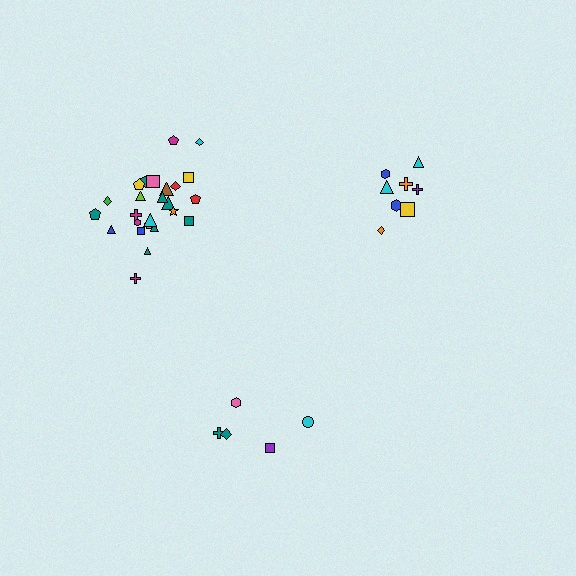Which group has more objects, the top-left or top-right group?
The top-left group.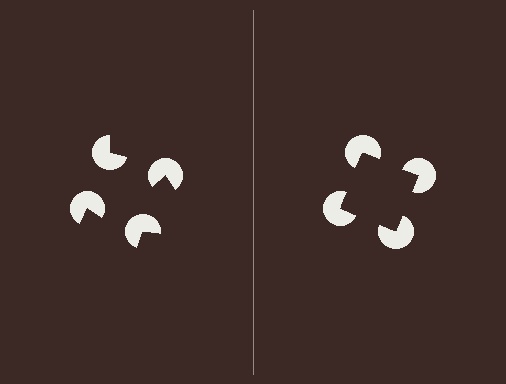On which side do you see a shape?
An illusory square appears on the right side. On the left side the wedge cuts are rotated, so no coherent shape forms.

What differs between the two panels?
The pac-man discs are positioned identically on both sides; only the wedge orientations differ. On the right they align to a square; on the left they are misaligned.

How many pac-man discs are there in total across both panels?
8 — 4 on each side.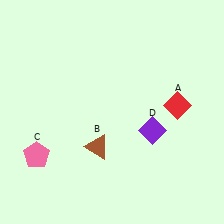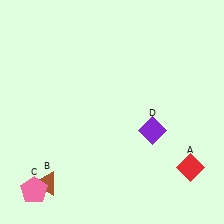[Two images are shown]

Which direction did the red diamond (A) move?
The red diamond (A) moved down.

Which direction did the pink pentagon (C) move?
The pink pentagon (C) moved down.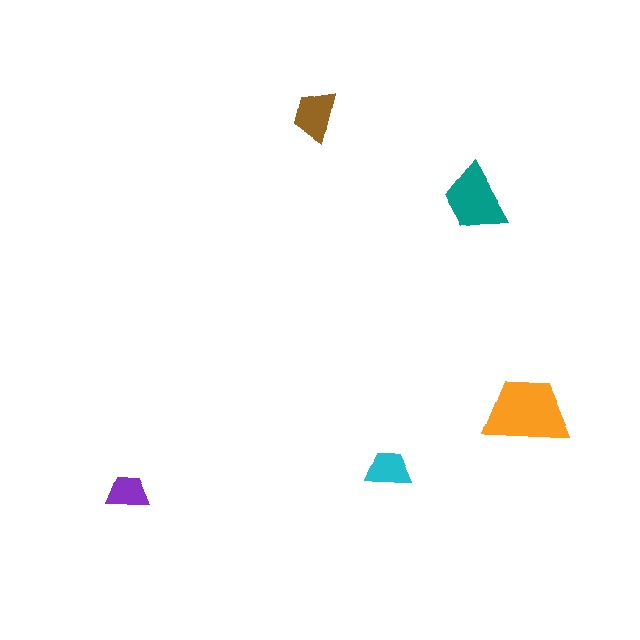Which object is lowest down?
The purple trapezoid is bottommost.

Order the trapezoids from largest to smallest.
the orange one, the teal one, the brown one, the cyan one, the purple one.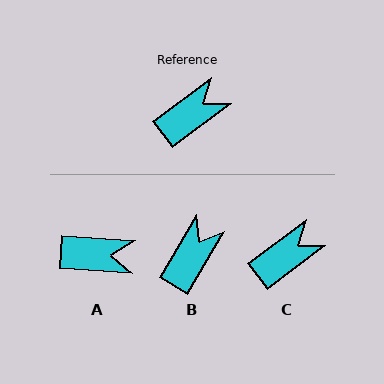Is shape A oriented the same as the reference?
No, it is off by about 40 degrees.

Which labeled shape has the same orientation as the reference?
C.